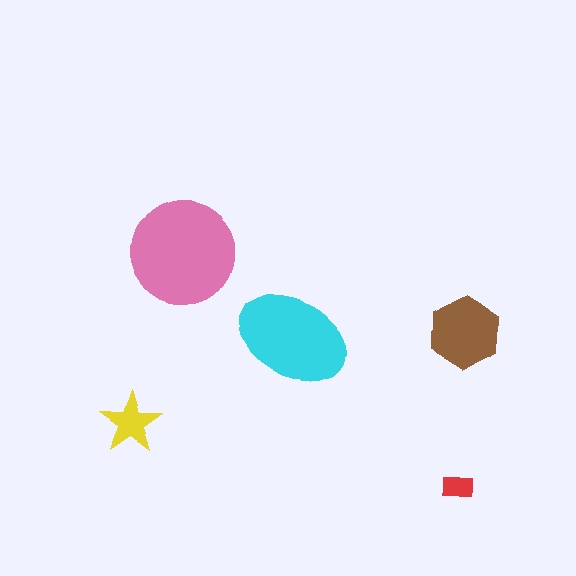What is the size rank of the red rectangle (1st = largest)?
5th.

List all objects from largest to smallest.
The pink circle, the cyan ellipse, the brown hexagon, the yellow star, the red rectangle.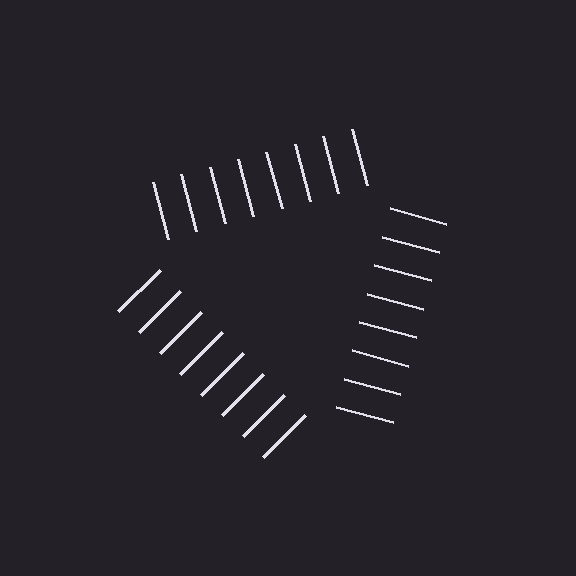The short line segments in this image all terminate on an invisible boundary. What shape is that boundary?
An illusory triangle — the line segments terminate on its edges but no continuous stroke is drawn.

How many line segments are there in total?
24 — 8 along each of the 3 edges.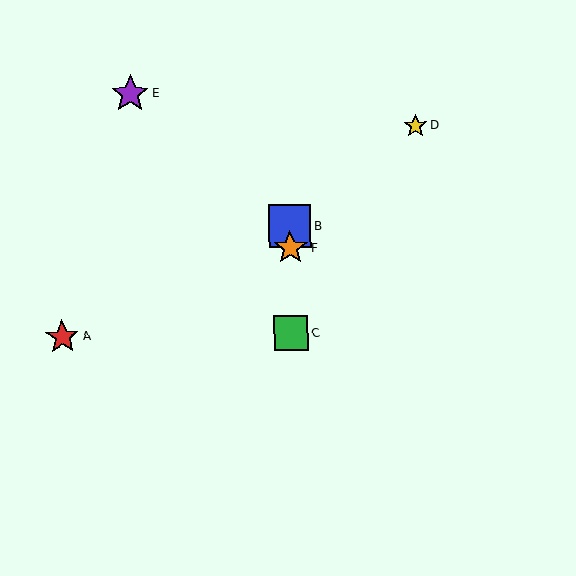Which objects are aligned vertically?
Objects B, C, F are aligned vertically.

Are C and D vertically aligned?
No, C is at x≈291 and D is at x≈416.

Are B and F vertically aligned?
Yes, both are at x≈290.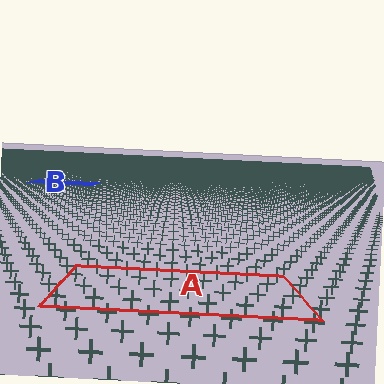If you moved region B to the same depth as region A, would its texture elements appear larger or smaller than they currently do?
They would appear larger. At a closer depth, the same texture elements are projected at a bigger on-screen size.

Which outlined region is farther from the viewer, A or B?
Region B is farther from the viewer — the texture elements inside it appear smaller and more densely packed.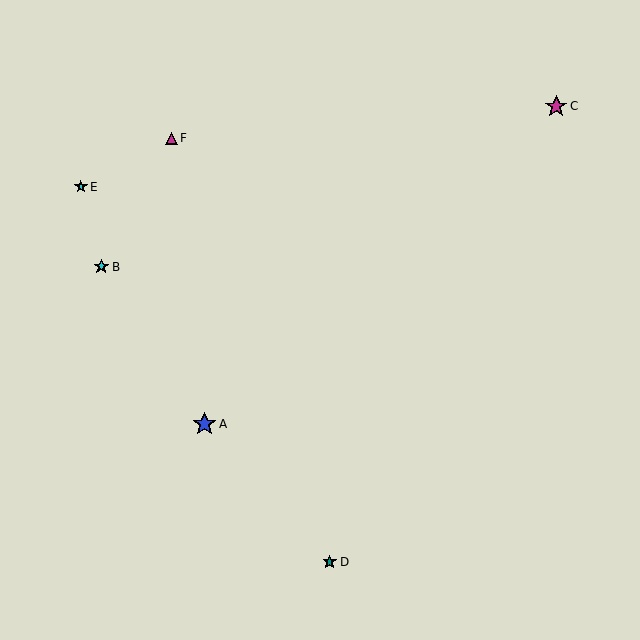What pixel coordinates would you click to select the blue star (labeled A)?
Click at (205, 424) to select the blue star A.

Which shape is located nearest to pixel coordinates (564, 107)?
The magenta star (labeled C) at (556, 106) is nearest to that location.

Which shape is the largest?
The blue star (labeled A) is the largest.